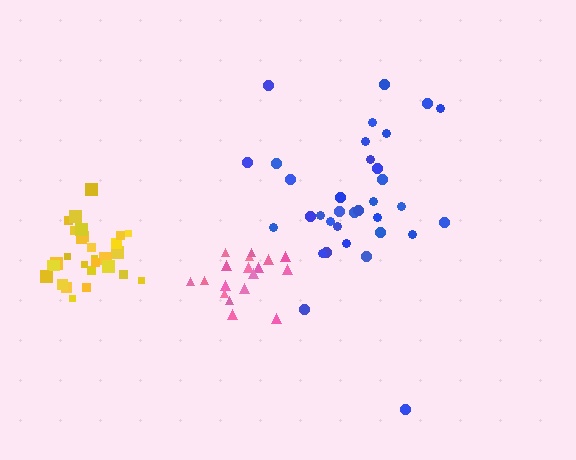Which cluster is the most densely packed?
Yellow.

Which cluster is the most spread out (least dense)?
Blue.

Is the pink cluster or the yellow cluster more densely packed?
Yellow.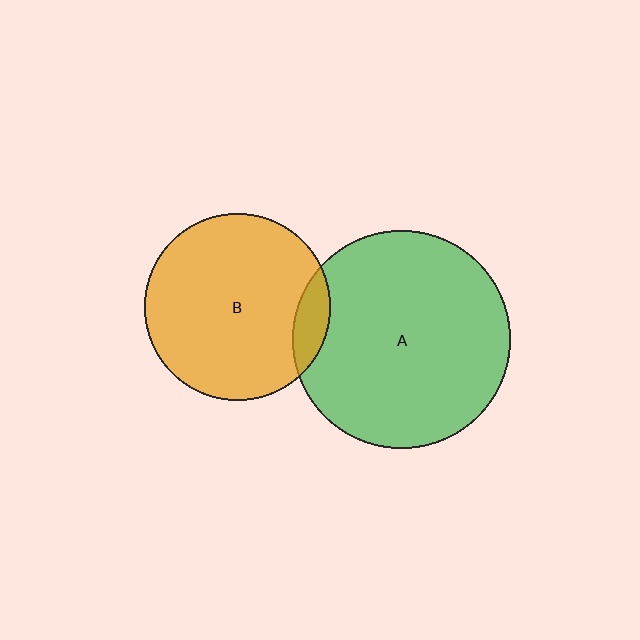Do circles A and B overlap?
Yes.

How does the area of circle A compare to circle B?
Approximately 1.4 times.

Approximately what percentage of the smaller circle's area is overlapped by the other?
Approximately 10%.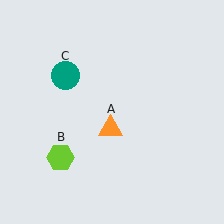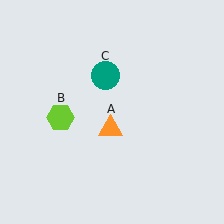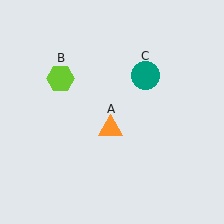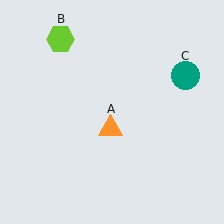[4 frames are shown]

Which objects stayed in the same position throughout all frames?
Orange triangle (object A) remained stationary.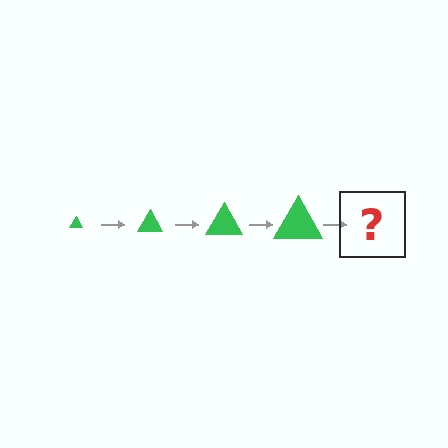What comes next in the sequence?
The next element should be a green triangle, larger than the previous one.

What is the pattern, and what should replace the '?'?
The pattern is that the triangle gets progressively larger each step. The '?' should be a green triangle, larger than the previous one.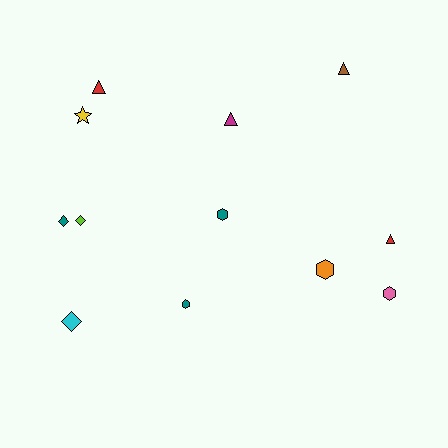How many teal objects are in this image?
There are 3 teal objects.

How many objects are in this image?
There are 12 objects.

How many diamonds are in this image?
There are 3 diamonds.